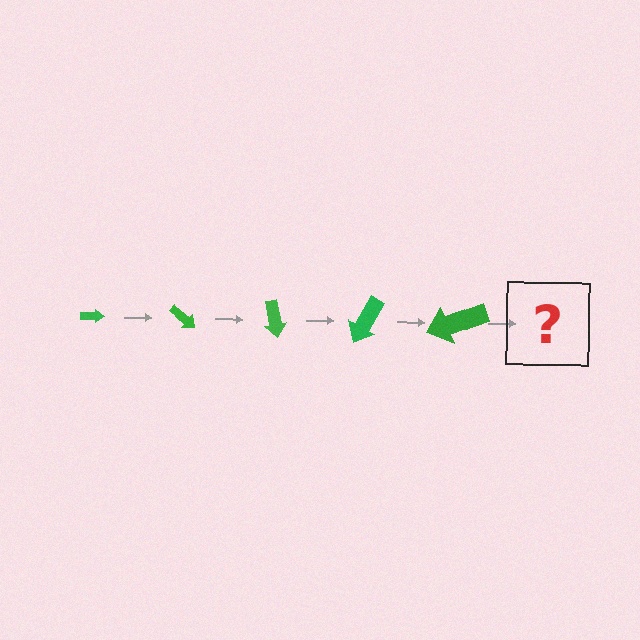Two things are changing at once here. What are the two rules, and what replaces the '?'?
The two rules are that the arrow grows larger each step and it rotates 40 degrees each step. The '?' should be an arrow, larger than the previous one and rotated 200 degrees from the start.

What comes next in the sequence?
The next element should be an arrow, larger than the previous one and rotated 200 degrees from the start.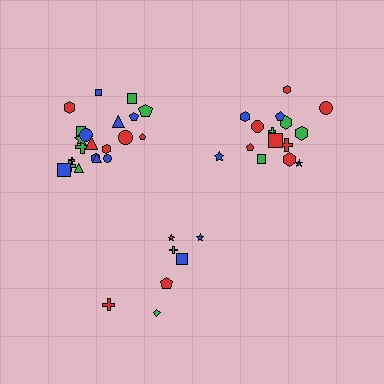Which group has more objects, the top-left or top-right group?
The top-left group.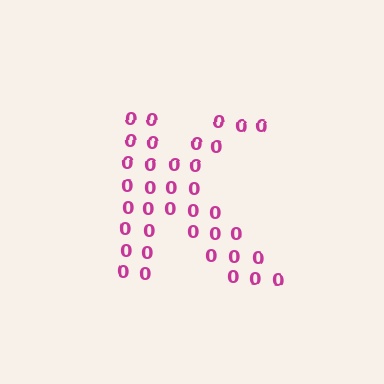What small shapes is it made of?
It is made of small digit 0's.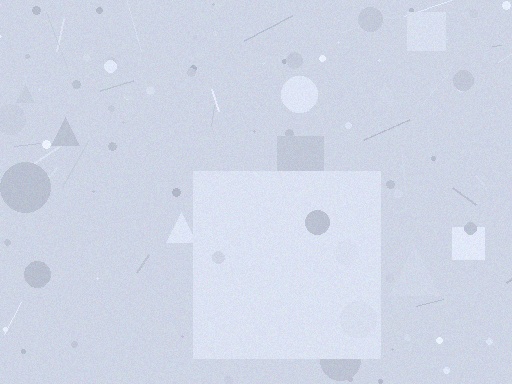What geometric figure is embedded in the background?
A square is embedded in the background.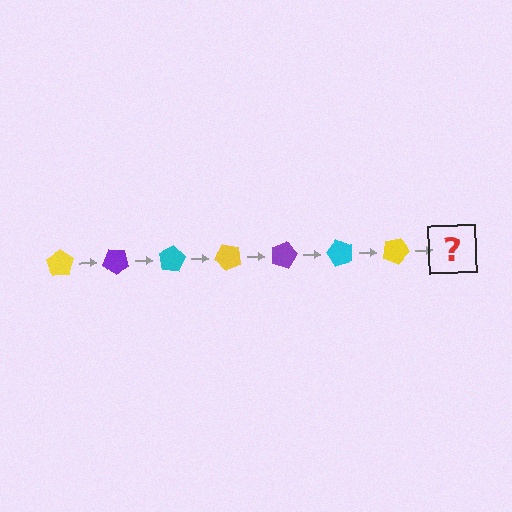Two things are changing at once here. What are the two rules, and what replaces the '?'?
The two rules are that it rotates 40 degrees each step and the color cycles through yellow, purple, and cyan. The '?' should be a purple pentagon, rotated 280 degrees from the start.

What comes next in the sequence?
The next element should be a purple pentagon, rotated 280 degrees from the start.